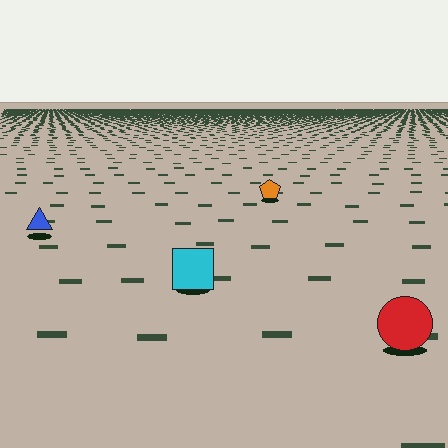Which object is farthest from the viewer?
The orange pentagon is farthest from the viewer. It appears smaller and the ground texture around it is denser.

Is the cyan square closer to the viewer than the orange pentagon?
Yes. The cyan square is closer — you can tell from the texture gradient: the ground texture is coarser near it.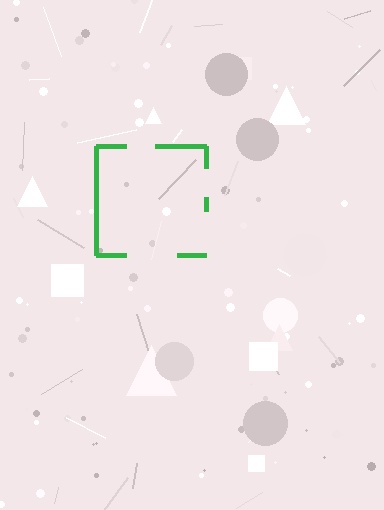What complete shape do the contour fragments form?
The contour fragments form a square.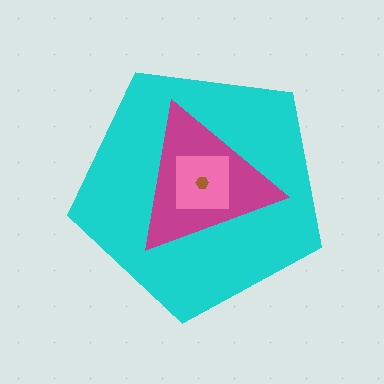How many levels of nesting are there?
4.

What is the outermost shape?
The cyan pentagon.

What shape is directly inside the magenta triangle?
The pink square.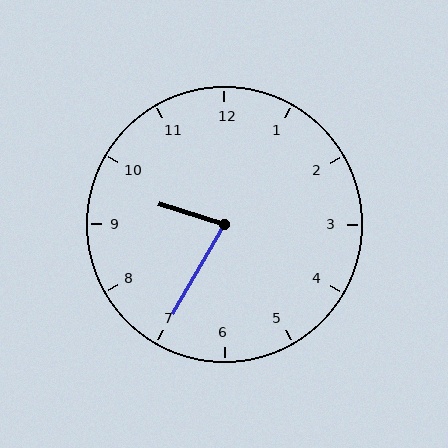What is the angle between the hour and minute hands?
Approximately 78 degrees.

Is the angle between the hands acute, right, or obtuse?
It is acute.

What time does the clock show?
9:35.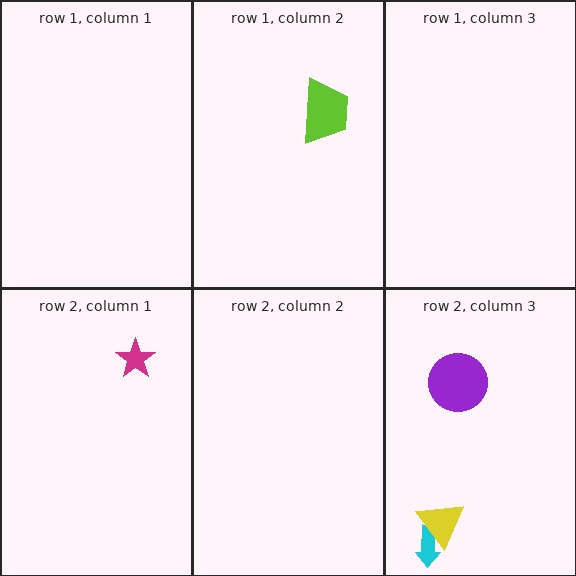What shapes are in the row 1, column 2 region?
The lime trapezoid.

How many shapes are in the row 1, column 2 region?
1.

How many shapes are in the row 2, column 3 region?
3.